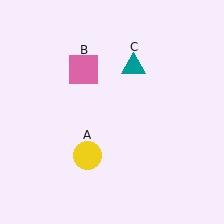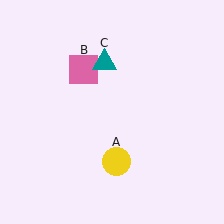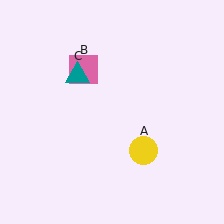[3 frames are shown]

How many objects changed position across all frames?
2 objects changed position: yellow circle (object A), teal triangle (object C).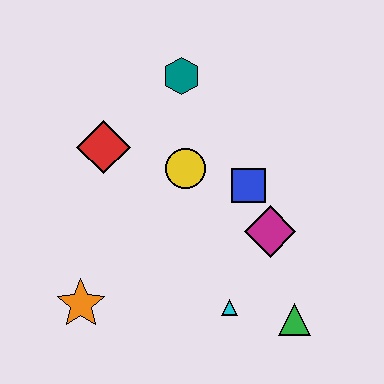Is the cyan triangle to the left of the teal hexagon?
No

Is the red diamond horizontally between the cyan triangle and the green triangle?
No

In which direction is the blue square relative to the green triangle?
The blue square is above the green triangle.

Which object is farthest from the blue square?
The orange star is farthest from the blue square.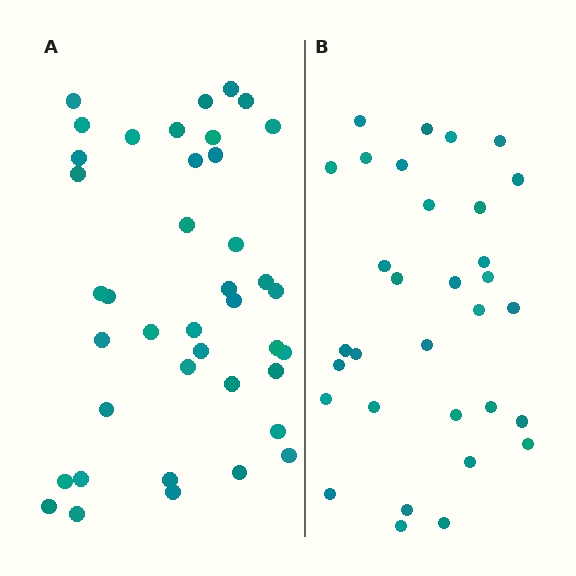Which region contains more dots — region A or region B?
Region A (the left region) has more dots.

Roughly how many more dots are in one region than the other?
Region A has roughly 8 or so more dots than region B.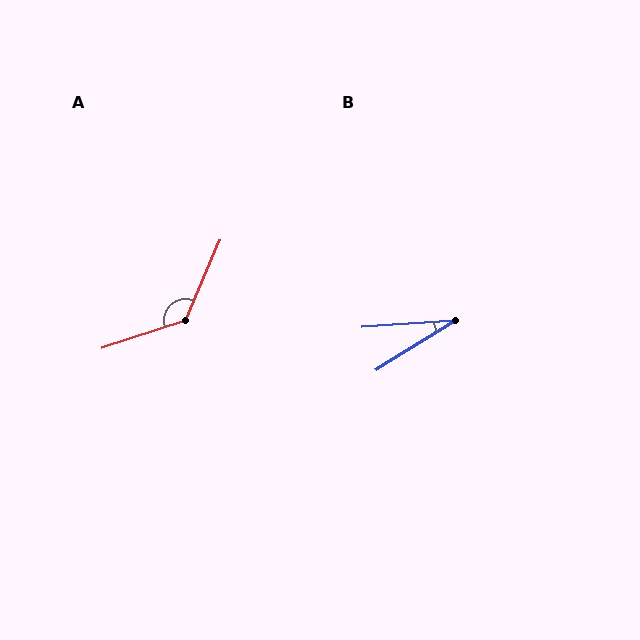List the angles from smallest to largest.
B (28°), A (131°).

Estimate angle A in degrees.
Approximately 131 degrees.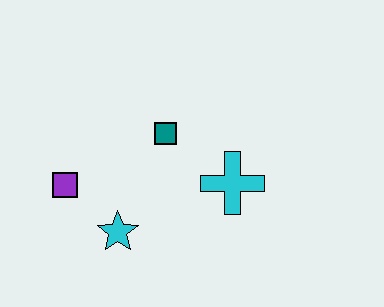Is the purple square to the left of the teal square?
Yes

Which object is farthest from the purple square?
The cyan cross is farthest from the purple square.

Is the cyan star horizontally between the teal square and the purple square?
Yes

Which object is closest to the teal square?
The cyan cross is closest to the teal square.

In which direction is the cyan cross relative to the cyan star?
The cyan cross is to the right of the cyan star.